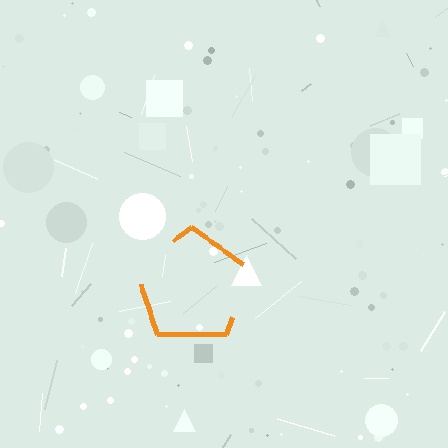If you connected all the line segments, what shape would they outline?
They would outline a pentagon.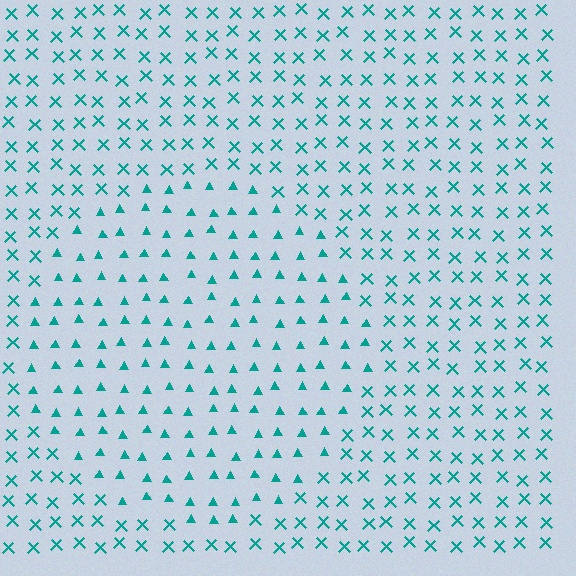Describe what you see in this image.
The image is filled with small teal elements arranged in a uniform grid. A circle-shaped region contains triangles, while the surrounding area contains X marks. The boundary is defined purely by the change in element shape.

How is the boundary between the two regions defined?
The boundary is defined by a change in element shape: triangles inside vs. X marks outside. All elements share the same color and spacing.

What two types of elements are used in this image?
The image uses triangles inside the circle region and X marks outside it.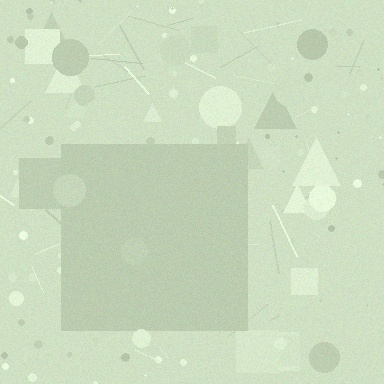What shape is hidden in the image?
A square is hidden in the image.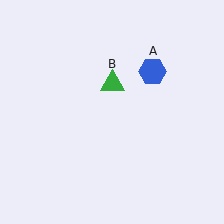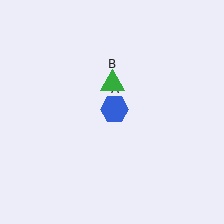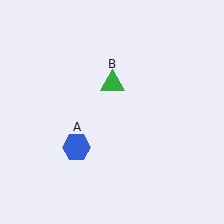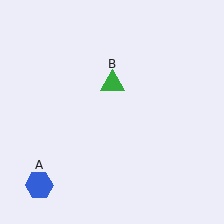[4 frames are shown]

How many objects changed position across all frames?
1 object changed position: blue hexagon (object A).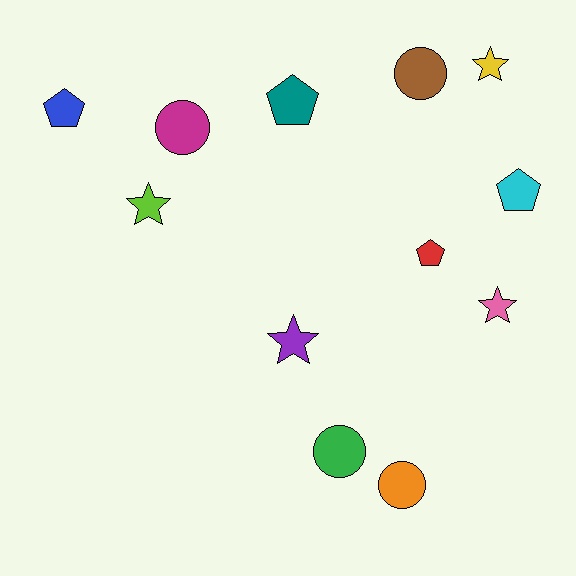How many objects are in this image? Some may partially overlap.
There are 12 objects.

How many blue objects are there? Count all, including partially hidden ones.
There is 1 blue object.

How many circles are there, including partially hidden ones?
There are 4 circles.